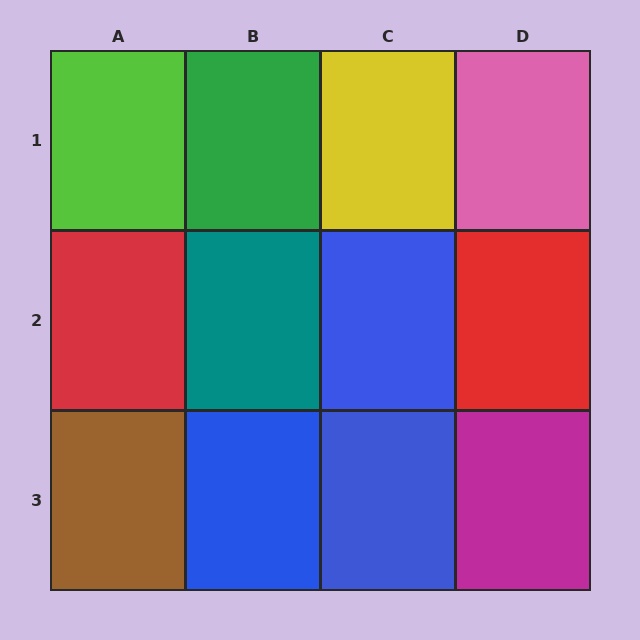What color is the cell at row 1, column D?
Pink.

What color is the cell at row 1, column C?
Yellow.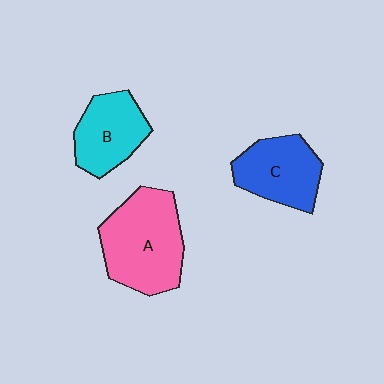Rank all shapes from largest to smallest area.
From largest to smallest: A (pink), C (blue), B (cyan).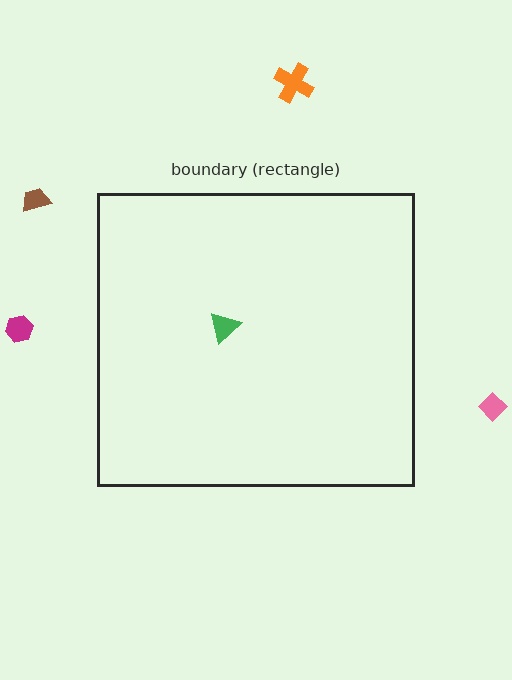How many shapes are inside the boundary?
1 inside, 4 outside.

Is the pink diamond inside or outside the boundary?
Outside.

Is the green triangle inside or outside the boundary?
Inside.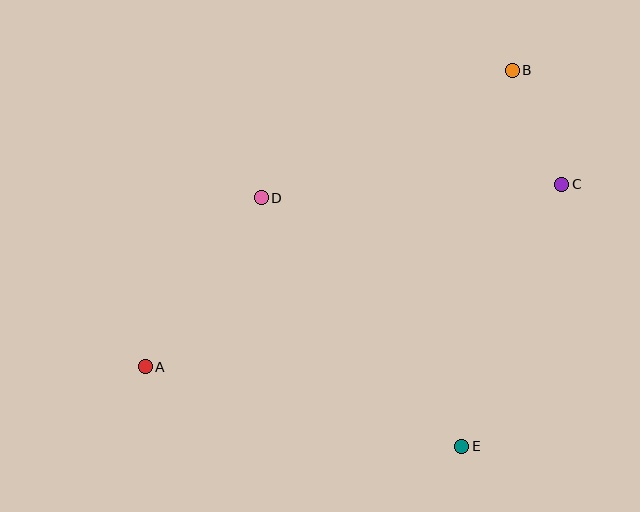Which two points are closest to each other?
Points B and C are closest to each other.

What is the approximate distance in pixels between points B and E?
The distance between B and E is approximately 379 pixels.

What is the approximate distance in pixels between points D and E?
The distance between D and E is approximately 319 pixels.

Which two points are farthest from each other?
Points A and B are farthest from each other.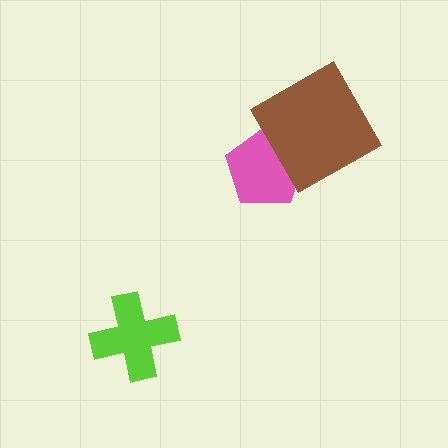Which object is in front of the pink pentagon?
The brown square is in front of the pink pentagon.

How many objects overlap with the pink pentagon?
1 object overlaps with the pink pentagon.